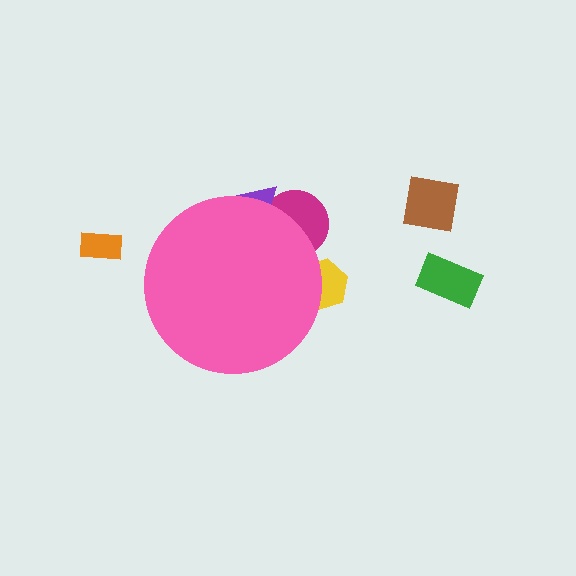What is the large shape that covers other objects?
A pink circle.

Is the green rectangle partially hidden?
No, the green rectangle is fully visible.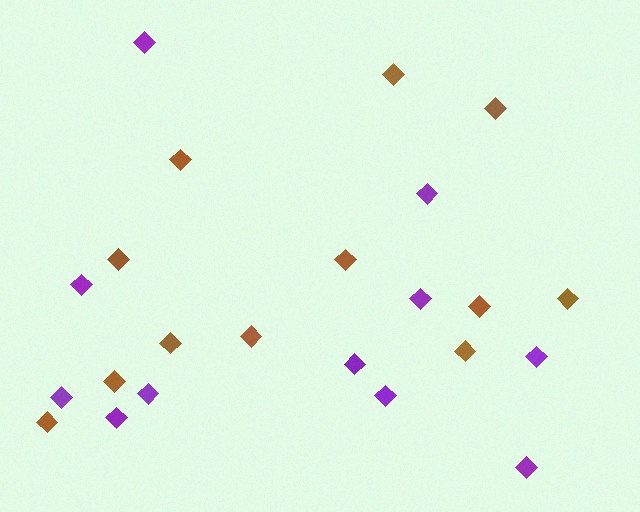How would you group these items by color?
There are 2 groups: one group of brown diamonds (12) and one group of purple diamonds (11).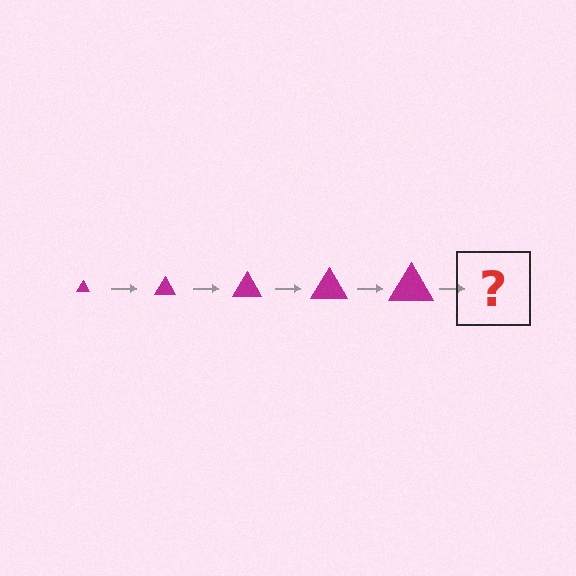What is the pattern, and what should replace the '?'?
The pattern is that the triangle gets progressively larger each step. The '?' should be a magenta triangle, larger than the previous one.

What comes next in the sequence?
The next element should be a magenta triangle, larger than the previous one.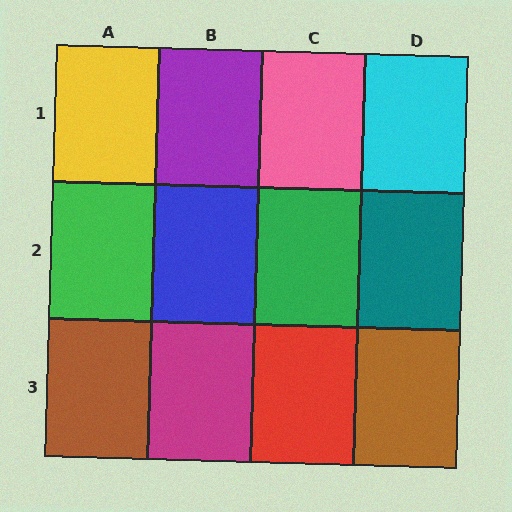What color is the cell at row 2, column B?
Blue.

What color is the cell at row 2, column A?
Green.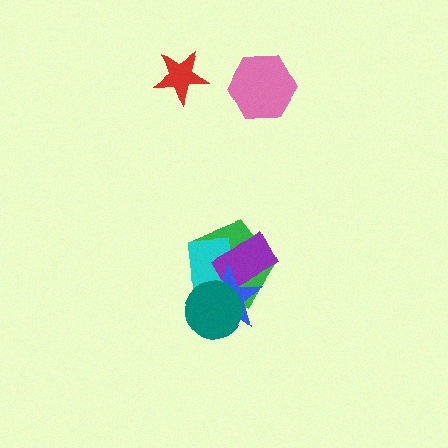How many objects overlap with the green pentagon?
4 objects overlap with the green pentagon.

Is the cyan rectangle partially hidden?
Yes, it is partially covered by another shape.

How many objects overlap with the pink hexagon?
0 objects overlap with the pink hexagon.